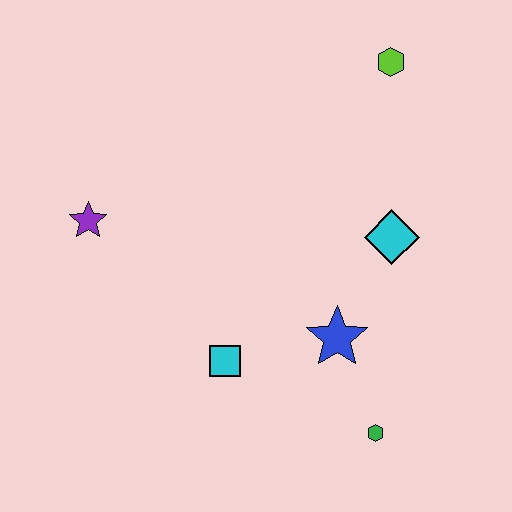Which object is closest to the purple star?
The cyan square is closest to the purple star.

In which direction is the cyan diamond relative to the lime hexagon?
The cyan diamond is below the lime hexagon.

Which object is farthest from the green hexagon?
The lime hexagon is farthest from the green hexagon.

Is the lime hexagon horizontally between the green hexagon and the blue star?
No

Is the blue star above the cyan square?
Yes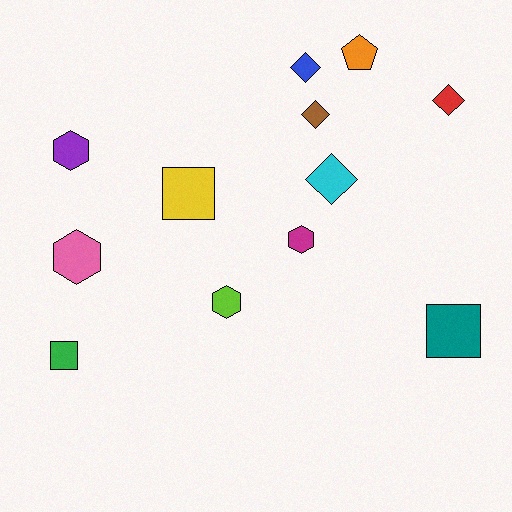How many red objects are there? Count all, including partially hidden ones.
There is 1 red object.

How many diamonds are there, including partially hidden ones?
There are 4 diamonds.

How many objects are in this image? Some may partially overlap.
There are 12 objects.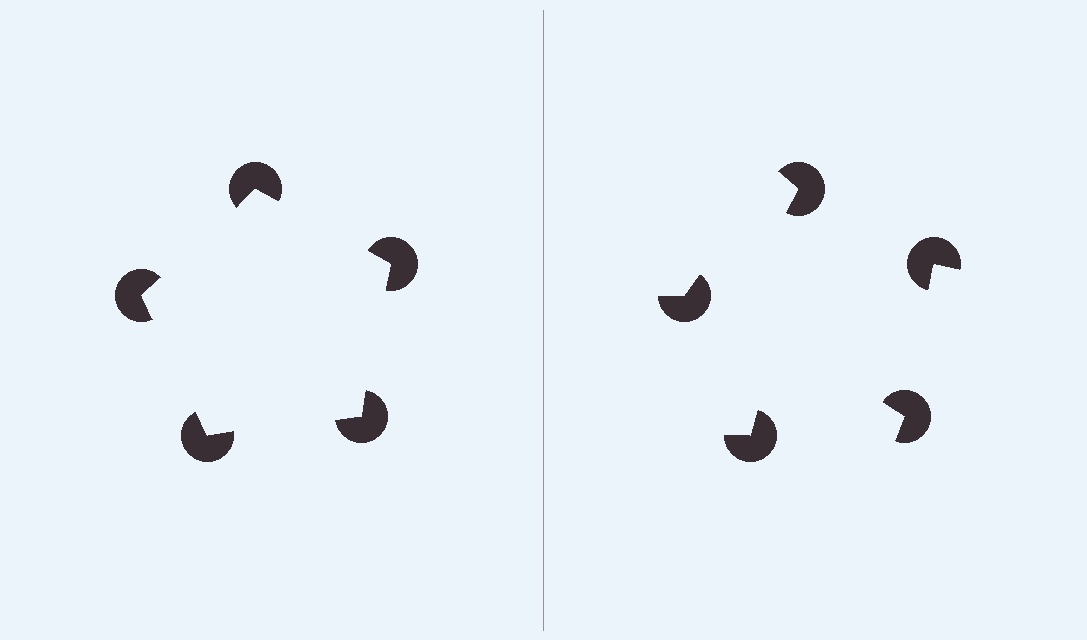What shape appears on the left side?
An illusory pentagon.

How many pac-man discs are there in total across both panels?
10 — 5 on each side.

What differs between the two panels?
The pac-man discs are positioned identically on both sides; only the wedge orientations differ. On the left they align to a pentagon; on the right they are misaligned.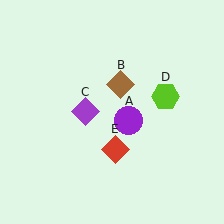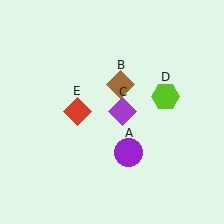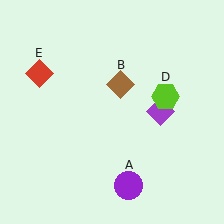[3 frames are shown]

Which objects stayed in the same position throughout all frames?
Brown diamond (object B) and lime hexagon (object D) remained stationary.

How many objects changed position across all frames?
3 objects changed position: purple circle (object A), purple diamond (object C), red diamond (object E).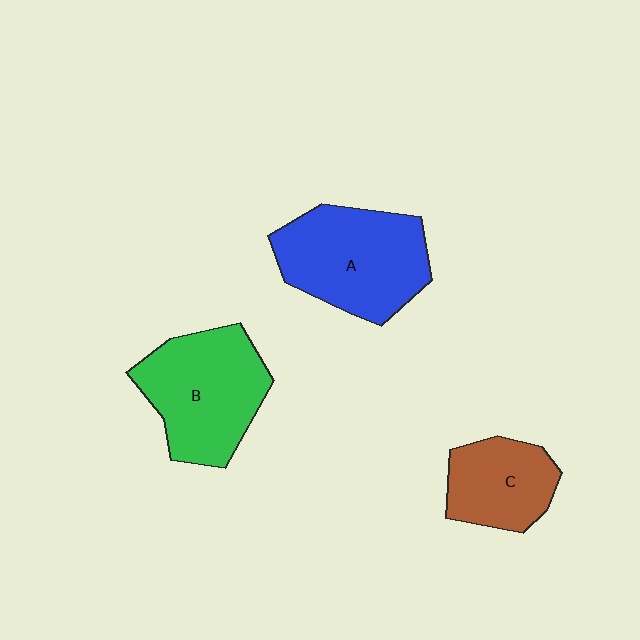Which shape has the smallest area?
Shape C (brown).